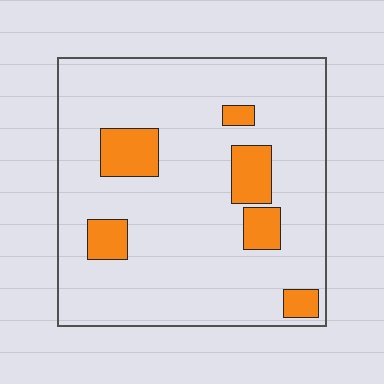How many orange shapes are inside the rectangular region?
6.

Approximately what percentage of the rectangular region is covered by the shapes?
Approximately 15%.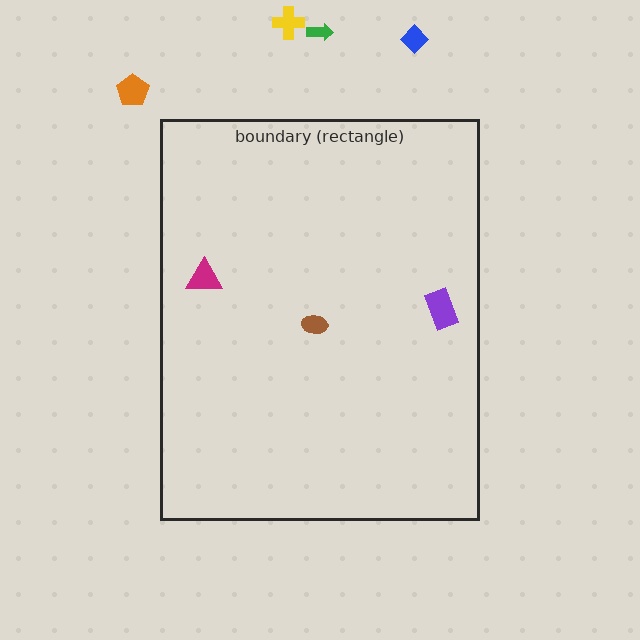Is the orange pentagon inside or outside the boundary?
Outside.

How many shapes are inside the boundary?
3 inside, 4 outside.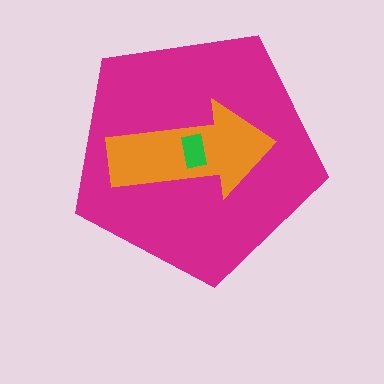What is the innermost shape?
The green rectangle.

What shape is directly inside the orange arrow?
The green rectangle.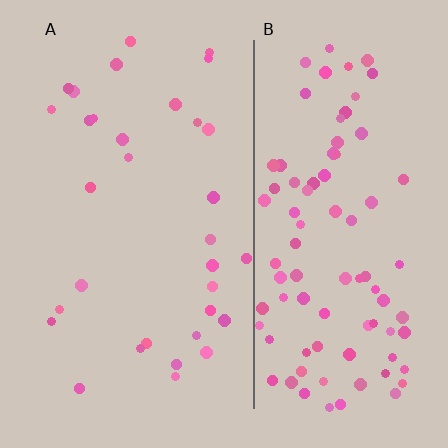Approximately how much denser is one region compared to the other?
Approximately 2.8× — region B over region A.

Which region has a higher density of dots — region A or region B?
B (the right).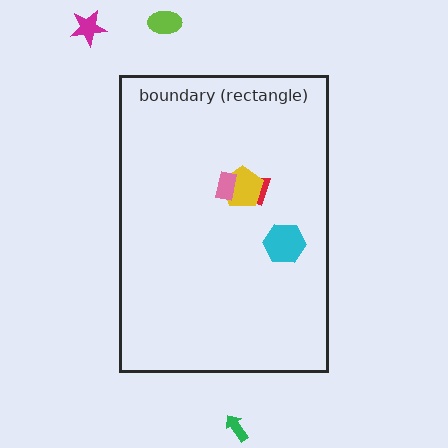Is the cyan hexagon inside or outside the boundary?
Inside.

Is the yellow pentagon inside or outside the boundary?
Inside.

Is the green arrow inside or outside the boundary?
Outside.